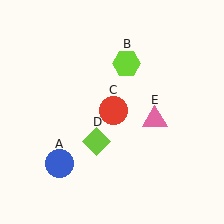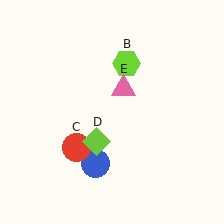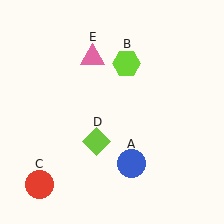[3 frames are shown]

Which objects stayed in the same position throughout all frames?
Lime hexagon (object B) and lime diamond (object D) remained stationary.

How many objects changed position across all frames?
3 objects changed position: blue circle (object A), red circle (object C), pink triangle (object E).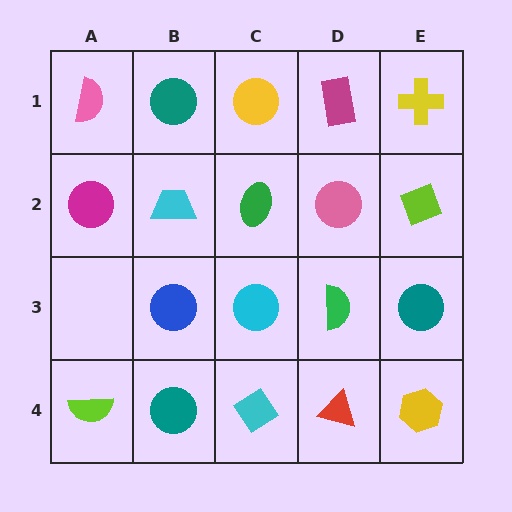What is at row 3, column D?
A green semicircle.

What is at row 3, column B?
A blue circle.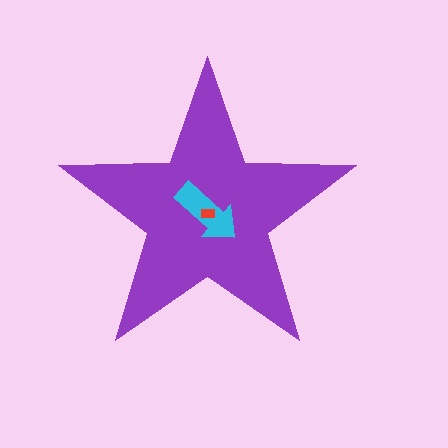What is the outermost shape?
The purple star.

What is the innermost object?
The red rectangle.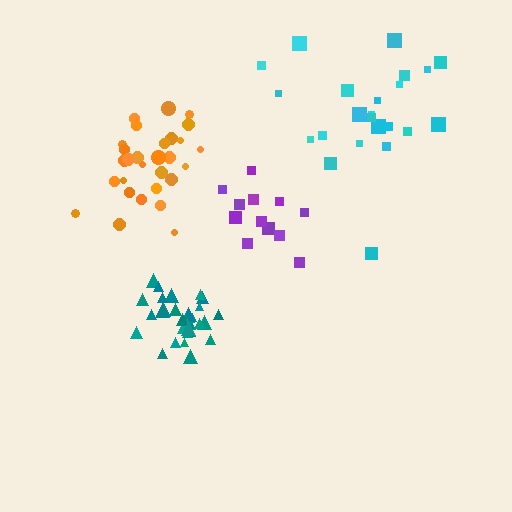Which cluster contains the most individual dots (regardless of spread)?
Teal (34).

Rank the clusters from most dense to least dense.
teal, orange, purple, cyan.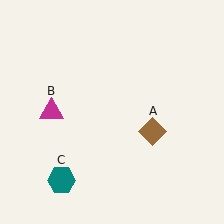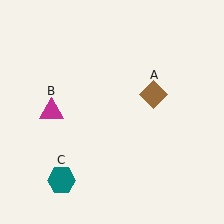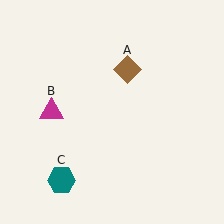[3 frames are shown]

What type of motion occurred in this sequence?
The brown diamond (object A) rotated counterclockwise around the center of the scene.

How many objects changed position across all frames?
1 object changed position: brown diamond (object A).